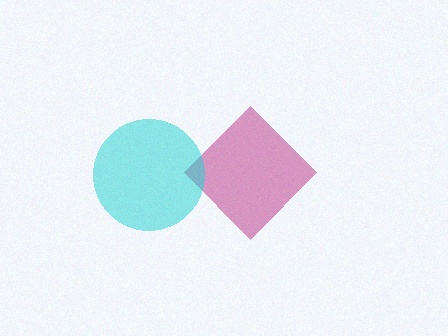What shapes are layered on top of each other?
The layered shapes are: a magenta diamond, a cyan circle.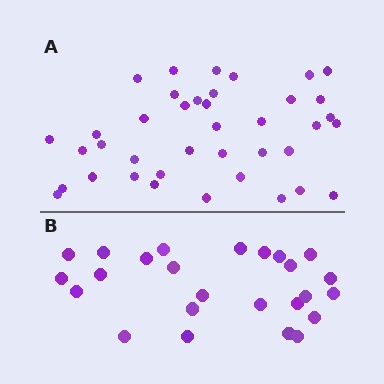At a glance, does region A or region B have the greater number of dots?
Region A (the top region) has more dots.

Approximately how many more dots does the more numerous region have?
Region A has approximately 15 more dots than region B.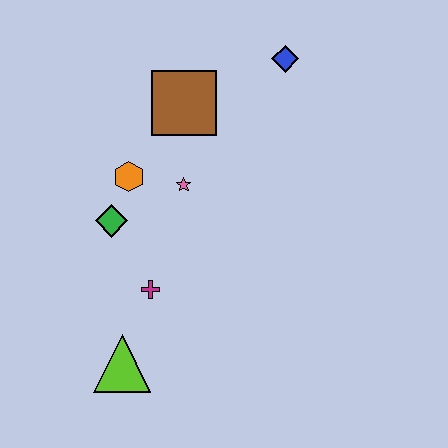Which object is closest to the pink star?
The orange hexagon is closest to the pink star.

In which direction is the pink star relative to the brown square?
The pink star is below the brown square.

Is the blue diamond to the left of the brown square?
No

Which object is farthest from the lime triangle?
The blue diamond is farthest from the lime triangle.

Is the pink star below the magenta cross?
No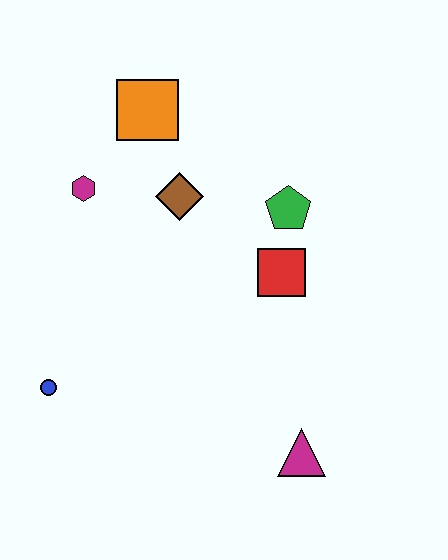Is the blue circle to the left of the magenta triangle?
Yes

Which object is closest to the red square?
The green pentagon is closest to the red square.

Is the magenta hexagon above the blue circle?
Yes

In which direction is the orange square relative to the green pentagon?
The orange square is to the left of the green pentagon.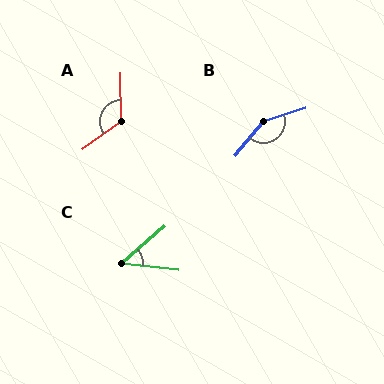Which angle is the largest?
B, at approximately 147 degrees.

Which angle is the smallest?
C, at approximately 47 degrees.